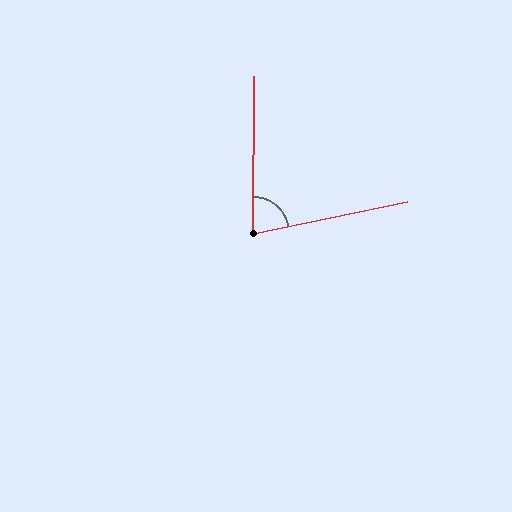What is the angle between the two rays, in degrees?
Approximately 78 degrees.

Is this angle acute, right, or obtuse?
It is acute.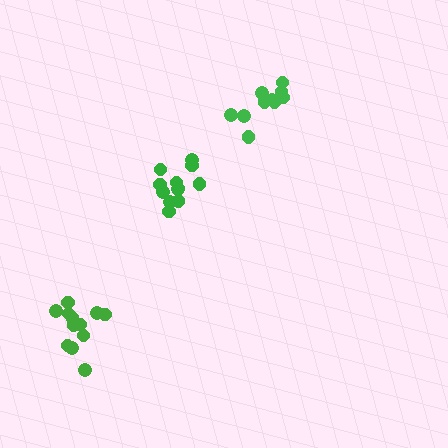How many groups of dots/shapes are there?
There are 3 groups.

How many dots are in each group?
Group 1: 10 dots, Group 2: 12 dots, Group 3: 12 dots (34 total).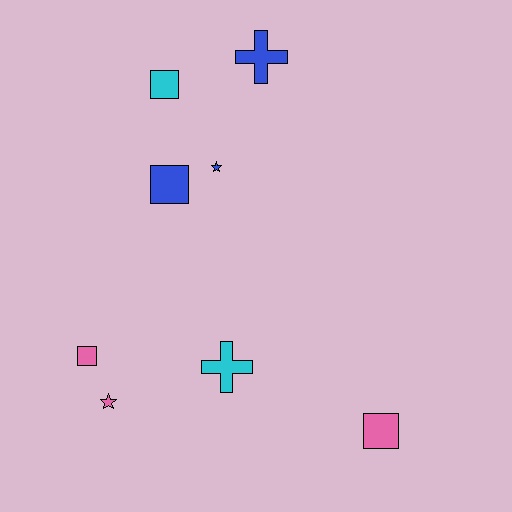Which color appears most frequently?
Blue, with 3 objects.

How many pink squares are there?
There are 2 pink squares.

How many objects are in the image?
There are 8 objects.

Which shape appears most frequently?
Square, with 4 objects.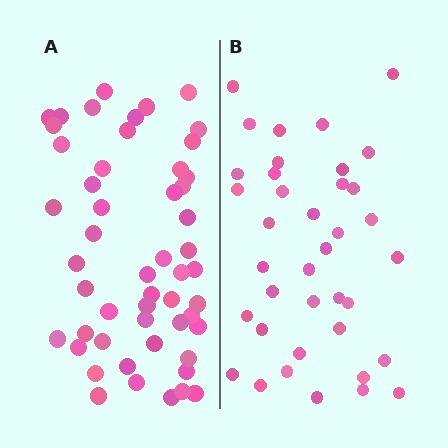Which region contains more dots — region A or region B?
Region A (the left region) has more dots.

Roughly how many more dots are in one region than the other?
Region A has approximately 15 more dots than region B.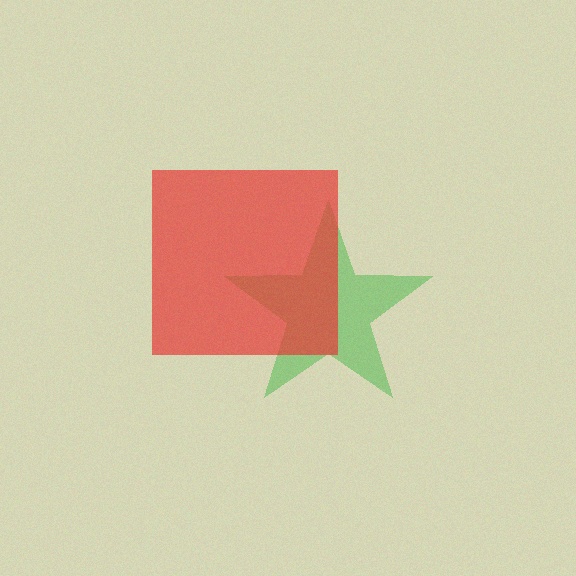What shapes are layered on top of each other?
The layered shapes are: a green star, a red square.